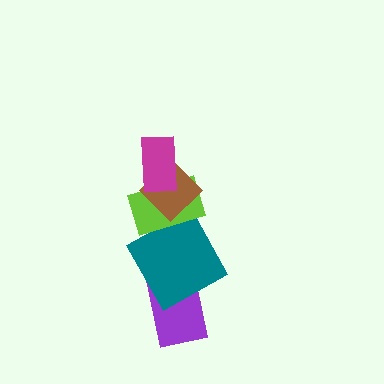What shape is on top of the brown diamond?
The magenta rectangle is on top of the brown diamond.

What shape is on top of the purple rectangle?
The teal square is on top of the purple rectangle.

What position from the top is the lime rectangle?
The lime rectangle is 3rd from the top.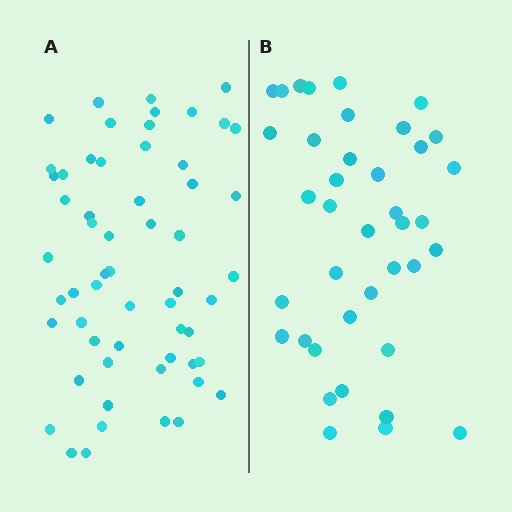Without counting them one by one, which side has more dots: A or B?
Region A (the left region) has more dots.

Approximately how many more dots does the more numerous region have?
Region A has approximately 20 more dots than region B.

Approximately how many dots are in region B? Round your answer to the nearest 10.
About 40 dots. (The exact count is 39, which rounds to 40.)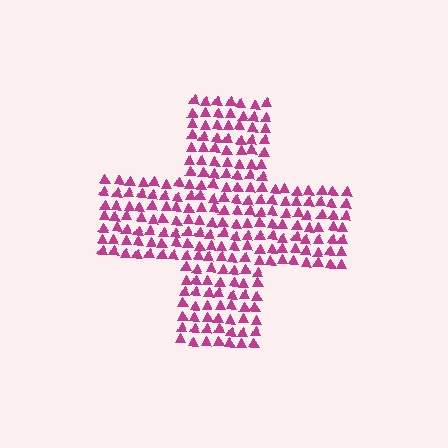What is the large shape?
The large shape is a cross.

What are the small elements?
The small elements are triangles.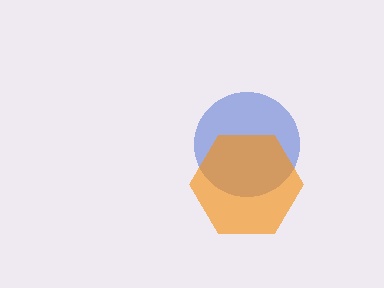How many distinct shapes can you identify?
There are 2 distinct shapes: a blue circle, an orange hexagon.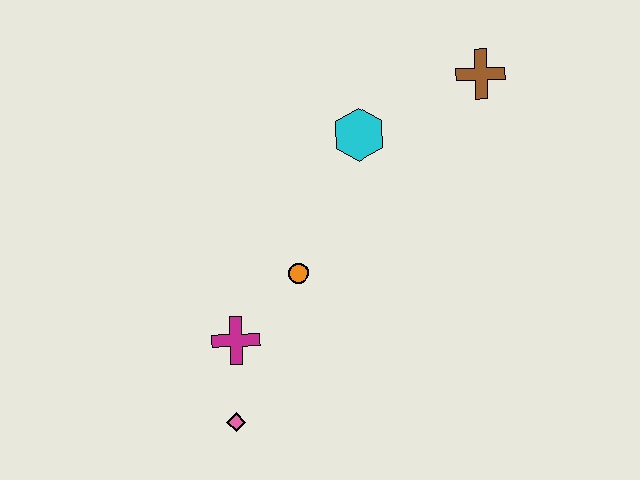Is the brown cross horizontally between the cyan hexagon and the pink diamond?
No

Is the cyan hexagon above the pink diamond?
Yes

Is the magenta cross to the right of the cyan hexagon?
No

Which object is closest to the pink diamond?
The magenta cross is closest to the pink diamond.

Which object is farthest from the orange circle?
The brown cross is farthest from the orange circle.